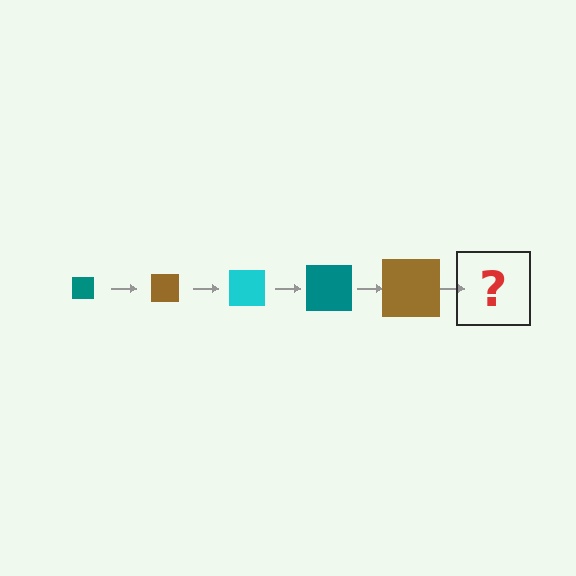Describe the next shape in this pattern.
It should be a cyan square, larger than the previous one.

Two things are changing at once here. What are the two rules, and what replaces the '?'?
The two rules are that the square grows larger each step and the color cycles through teal, brown, and cyan. The '?' should be a cyan square, larger than the previous one.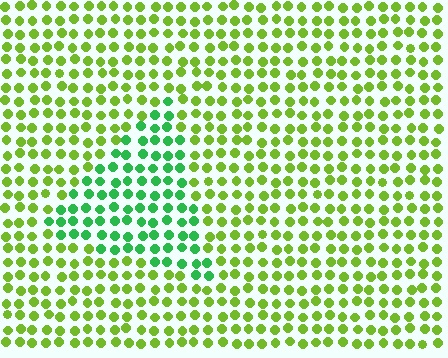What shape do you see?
I see a triangle.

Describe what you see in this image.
The image is filled with small lime elements in a uniform arrangement. A triangle-shaped region is visible where the elements are tinted to a slightly different hue, forming a subtle color boundary.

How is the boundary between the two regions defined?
The boundary is defined purely by a slight shift in hue (about 44 degrees). Spacing, size, and orientation are identical on both sides.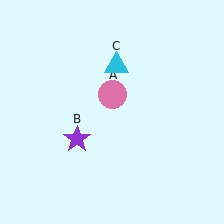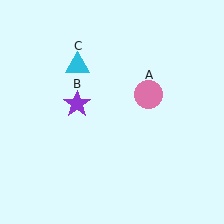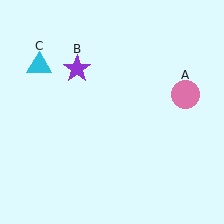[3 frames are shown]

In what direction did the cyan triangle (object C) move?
The cyan triangle (object C) moved left.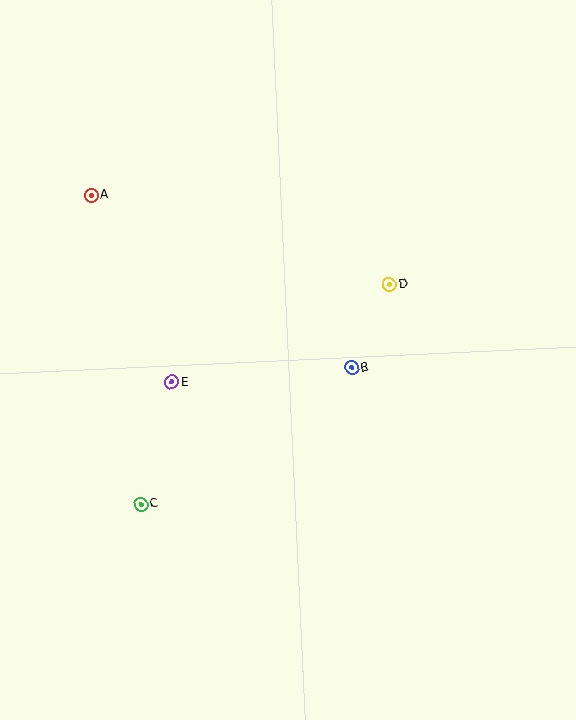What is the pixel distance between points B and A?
The distance between B and A is 312 pixels.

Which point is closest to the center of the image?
Point B at (352, 368) is closest to the center.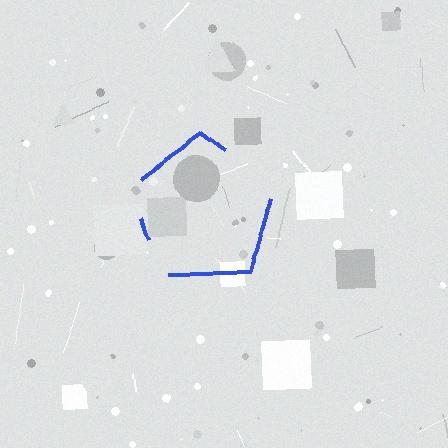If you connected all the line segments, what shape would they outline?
They would outline a pentagon.